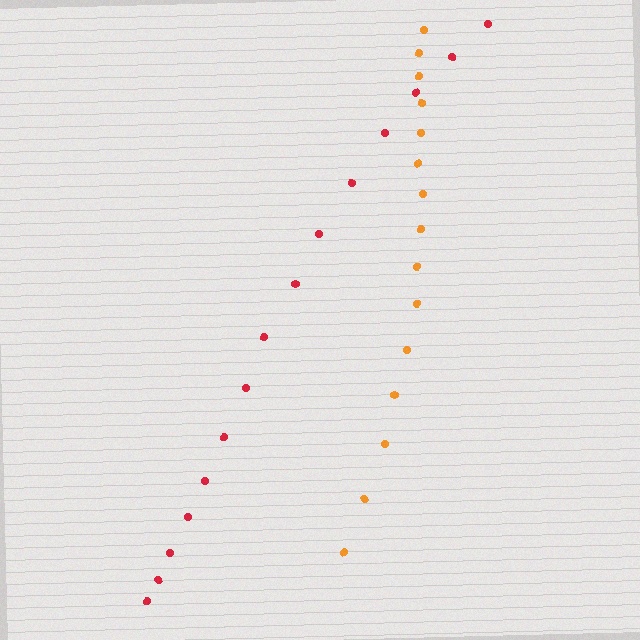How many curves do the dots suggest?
There are 2 distinct paths.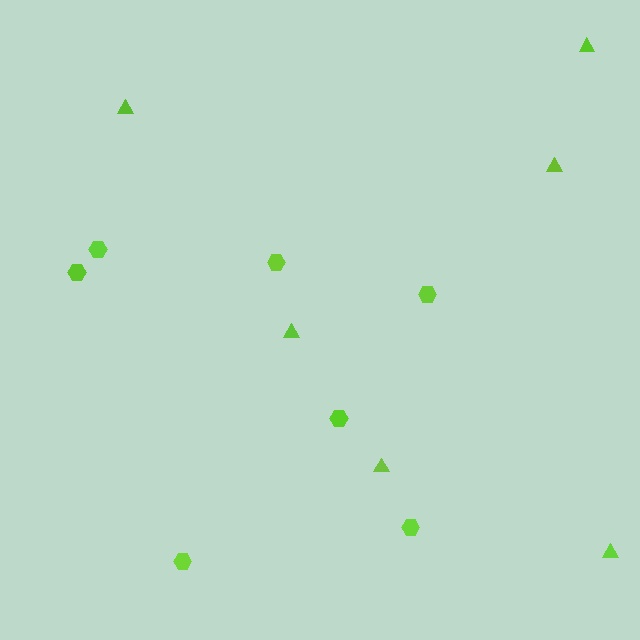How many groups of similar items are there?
There are 2 groups: one group of hexagons (7) and one group of triangles (6).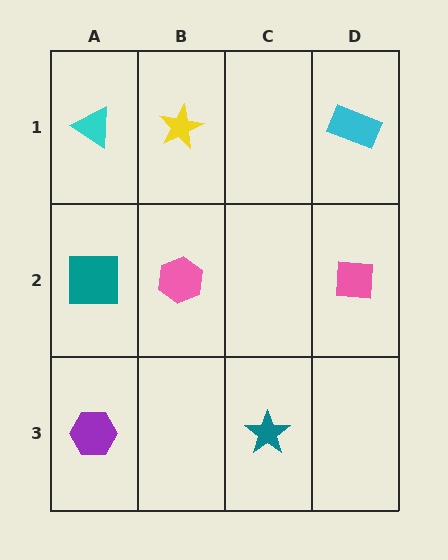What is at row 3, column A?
A purple hexagon.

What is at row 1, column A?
A cyan triangle.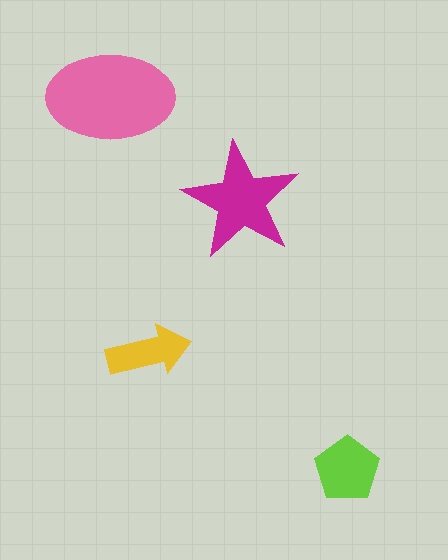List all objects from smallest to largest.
The yellow arrow, the lime pentagon, the magenta star, the pink ellipse.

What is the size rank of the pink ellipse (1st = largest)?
1st.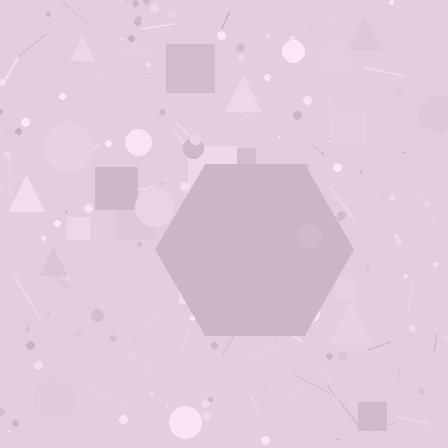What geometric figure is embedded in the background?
A hexagon is embedded in the background.